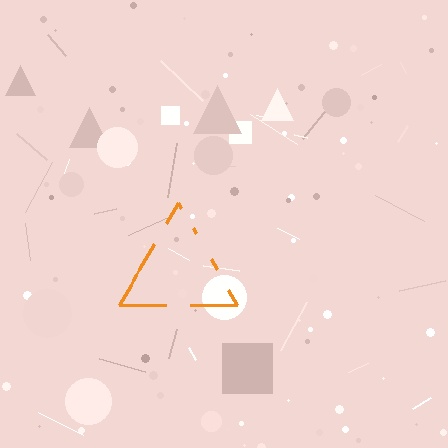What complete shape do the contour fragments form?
The contour fragments form a triangle.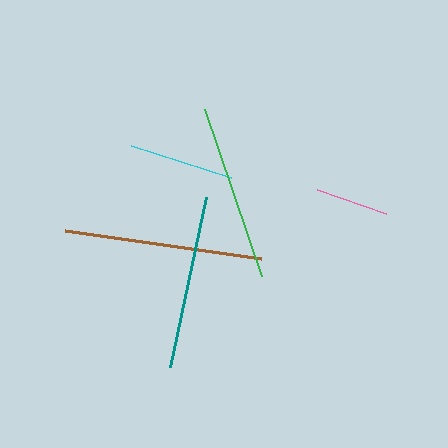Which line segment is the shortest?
The pink line is the shortest at approximately 74 pixels.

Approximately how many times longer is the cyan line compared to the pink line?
The cyan line is approximately 1.4 times the length of the pink line.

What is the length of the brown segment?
The brown segment is approximately 198 pixels long.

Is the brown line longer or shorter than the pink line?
The brown line is longer than the pink line.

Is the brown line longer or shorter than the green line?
The brown line is longer than the green line.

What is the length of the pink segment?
The pink segment is approximately 74 pixels long.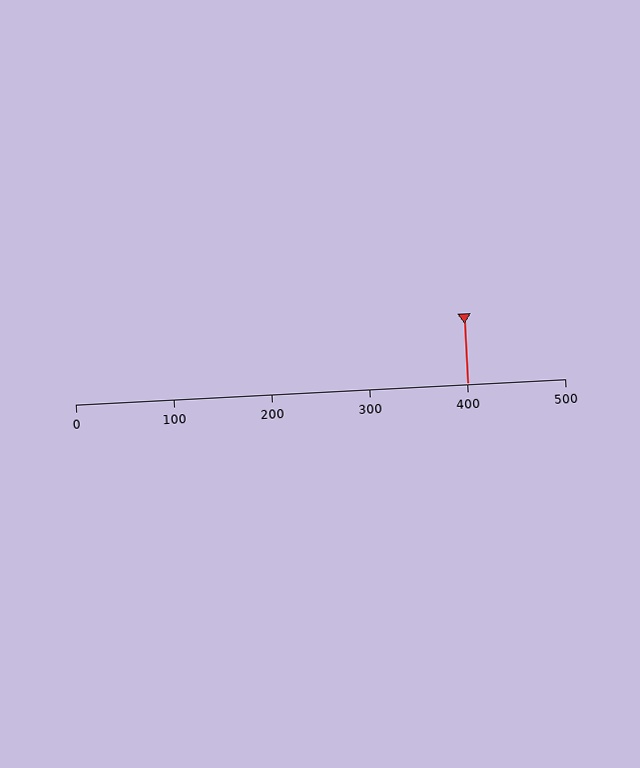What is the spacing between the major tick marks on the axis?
The major ticks are spaced 100 apart.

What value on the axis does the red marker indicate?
The marker indicates approximately 400.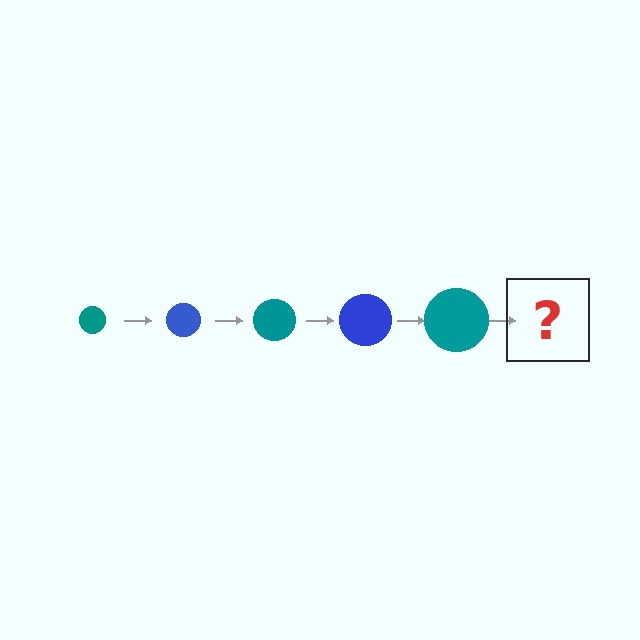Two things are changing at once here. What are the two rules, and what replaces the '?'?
The two rules are that the circle grows larger each step and the color cycles through teal and blue. The '?' should be a blue circle, larger than the previous one.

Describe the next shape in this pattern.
It should be a blue circle, larger than the previous one.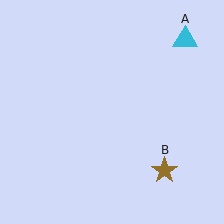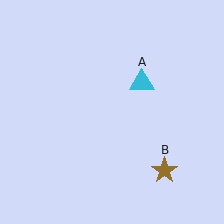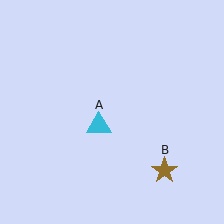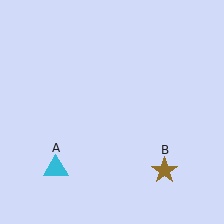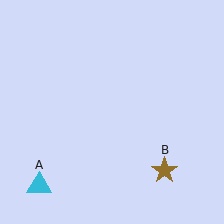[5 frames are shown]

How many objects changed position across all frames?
1 object changed position: cyan triangle (object A).